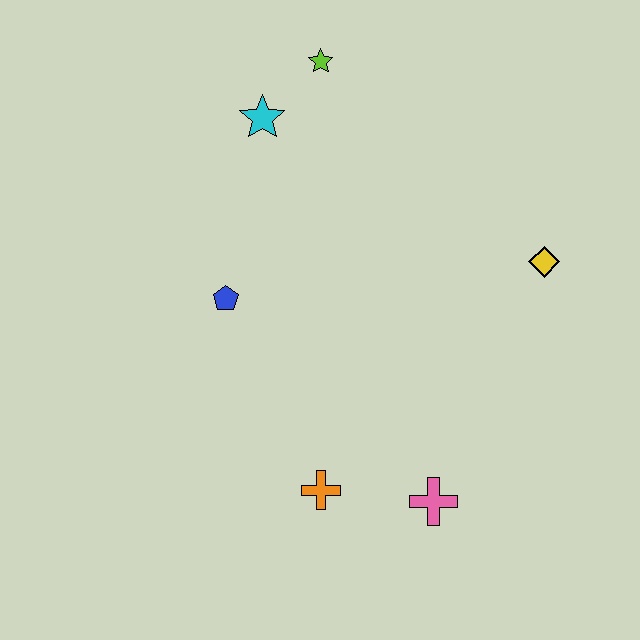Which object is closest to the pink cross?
The orange cross is closest to the pink cross.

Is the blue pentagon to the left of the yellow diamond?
Yes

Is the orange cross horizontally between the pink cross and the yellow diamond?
No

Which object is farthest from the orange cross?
The lime star is farthest from the orange cross.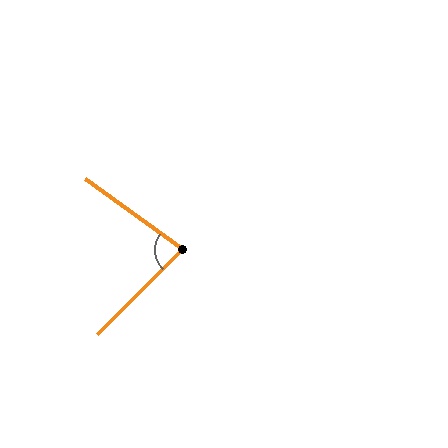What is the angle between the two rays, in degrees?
Approximately 81 degrees.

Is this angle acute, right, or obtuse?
It is acute.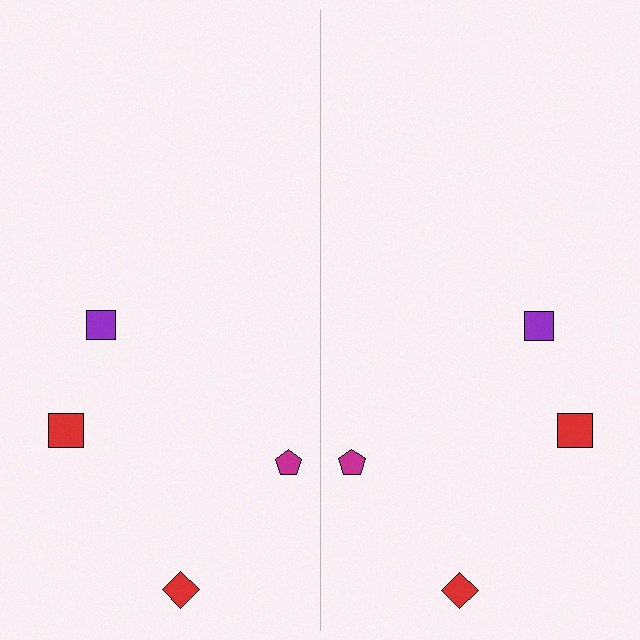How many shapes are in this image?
There are 8 shapes in this image.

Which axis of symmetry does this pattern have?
The pattern has a vertical axis of symmetry running through the center of the image.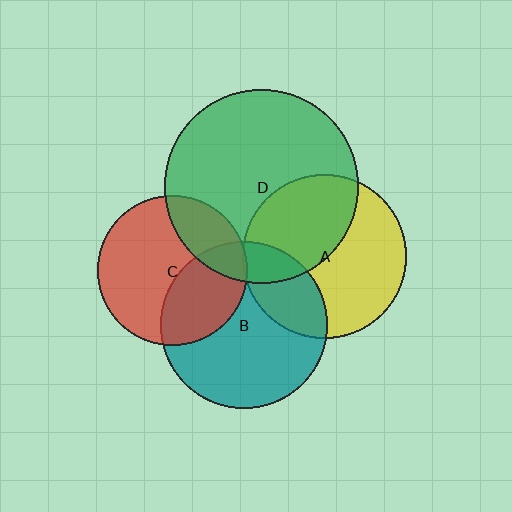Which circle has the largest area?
Circle D (green).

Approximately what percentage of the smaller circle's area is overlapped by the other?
Approximately 25%.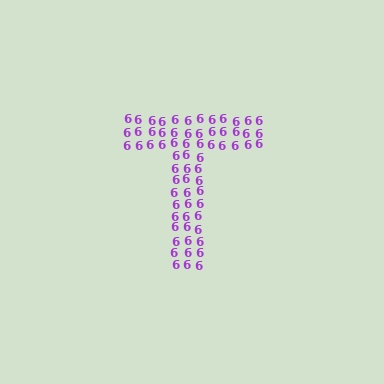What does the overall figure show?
The overall figure shows the letter T.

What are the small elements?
The small elements are digit 6's.